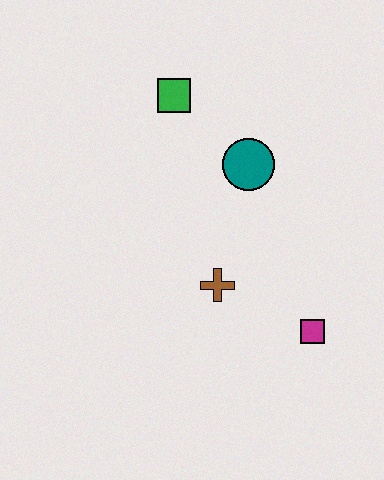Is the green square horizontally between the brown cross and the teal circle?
No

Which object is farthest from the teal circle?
The magenta square is farthest from the teal circle.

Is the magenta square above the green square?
No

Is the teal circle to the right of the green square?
Yes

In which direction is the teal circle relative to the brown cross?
The teal circle is above the brown cross.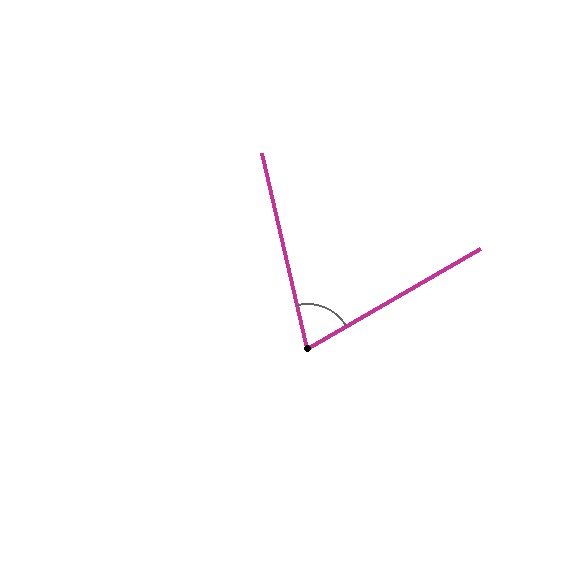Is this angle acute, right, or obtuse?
It is acute.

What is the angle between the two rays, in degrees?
Approximately 73 degrees.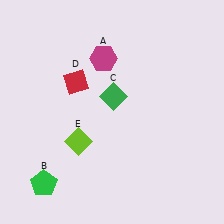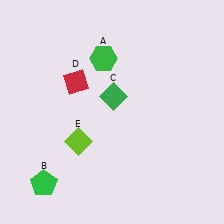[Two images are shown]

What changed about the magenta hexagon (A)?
In Image 1, A is magenta. In Image 2, it changed to green.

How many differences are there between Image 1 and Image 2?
There is 1 difference between the two images.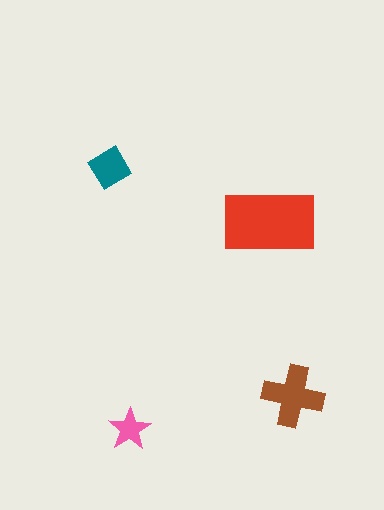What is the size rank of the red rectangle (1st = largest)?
1st.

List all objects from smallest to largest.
The pink star, the teal diamond, the brown cross, the red rectangle.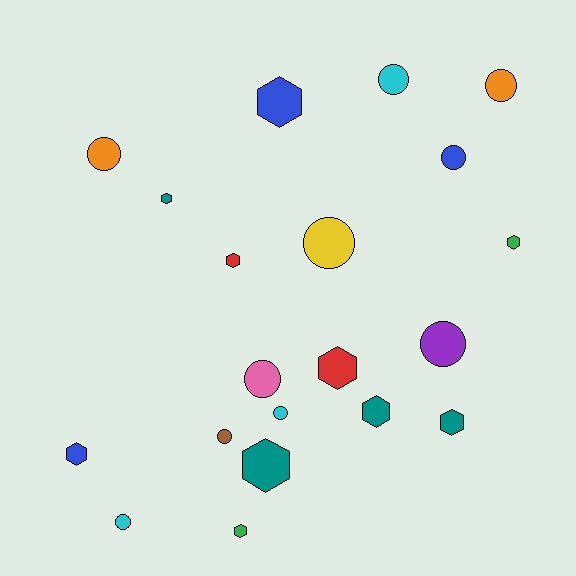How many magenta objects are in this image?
There are no magenta objects.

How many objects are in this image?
There are 20 objects.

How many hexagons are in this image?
There are 10 hexagons.